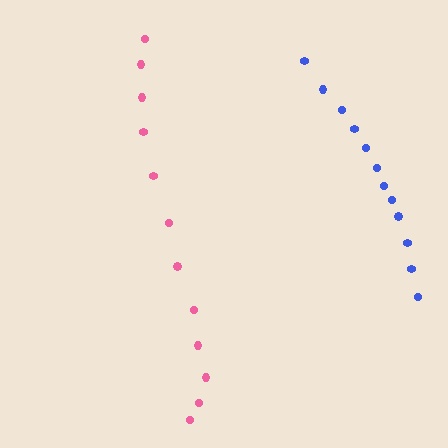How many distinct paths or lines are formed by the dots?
There are 2 distinct paths.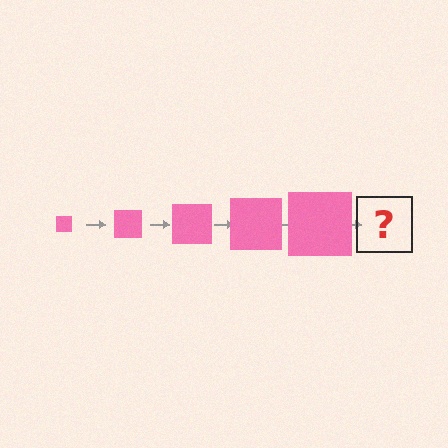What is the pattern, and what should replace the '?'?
The pattern is that the square gets progressively larger each step. The '?' should be a pink square, larger than the previous one.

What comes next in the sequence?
The next element should be a pink square, larger than the previous one.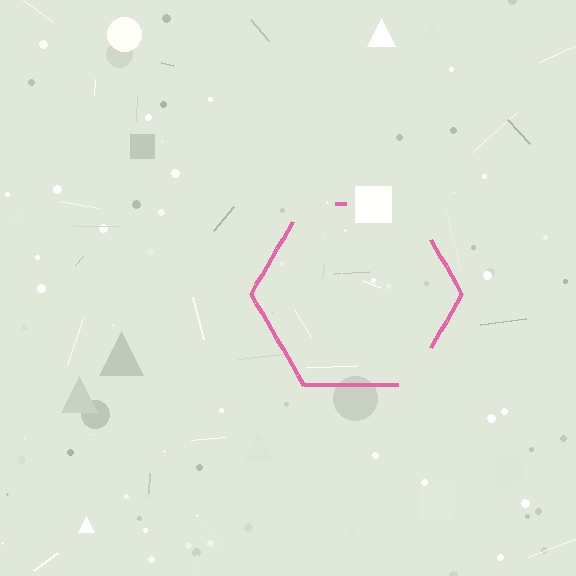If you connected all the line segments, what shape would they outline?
They would outline a hexagon.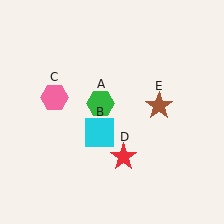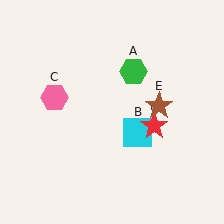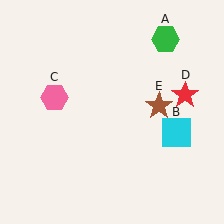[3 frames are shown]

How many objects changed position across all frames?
3 objects changed position: green hexagon (object A), cyan square (object B), red star (object D).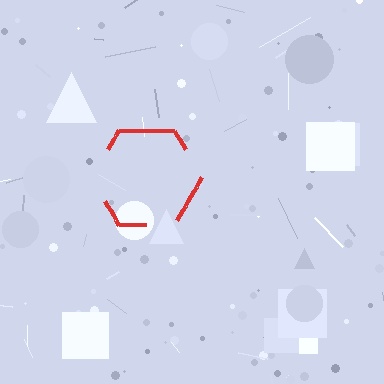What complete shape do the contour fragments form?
The contour fragments form a hexagon.